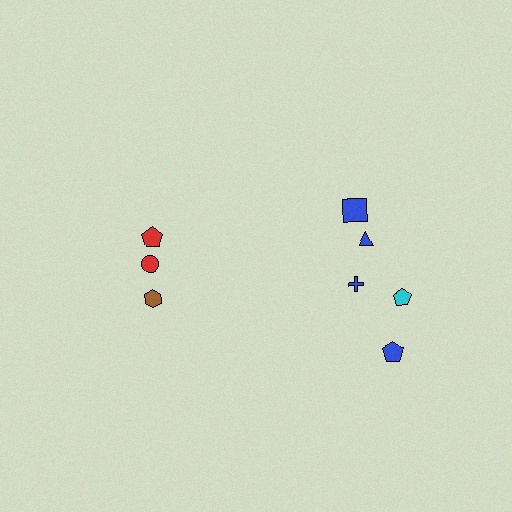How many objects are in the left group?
There are 3 objects.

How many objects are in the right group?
There are 5 objects.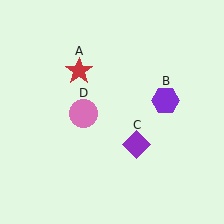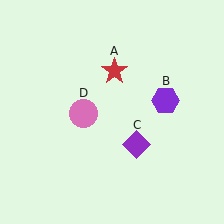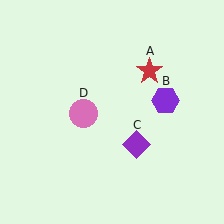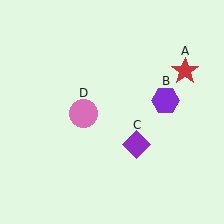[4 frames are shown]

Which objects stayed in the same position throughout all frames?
Purple hexagon (object B) and purple diamond (object C) and pink circle (object D) remained stationary.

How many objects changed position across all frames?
1 object changed position: red star (object A).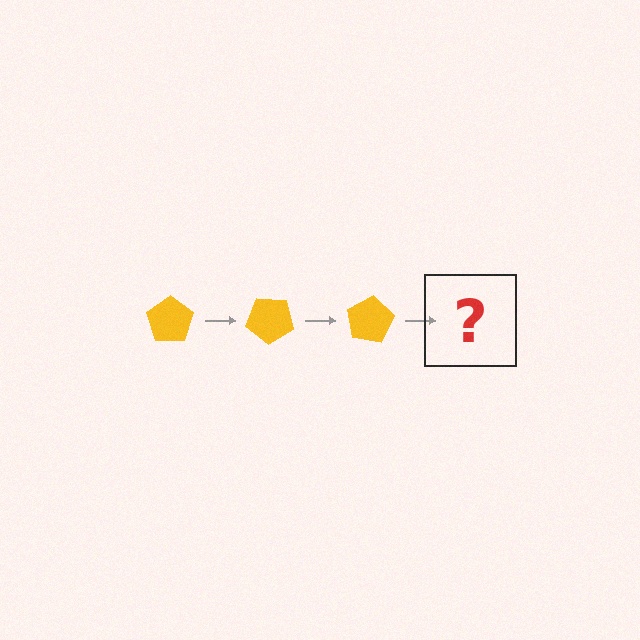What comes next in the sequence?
The next element should be a yellow pentagon rotated 120 degrees.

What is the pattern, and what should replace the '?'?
The pattern is that the pentagon rotates 40 degrees each step. The '?' should be a yellow pentagon rotated 120 degrees.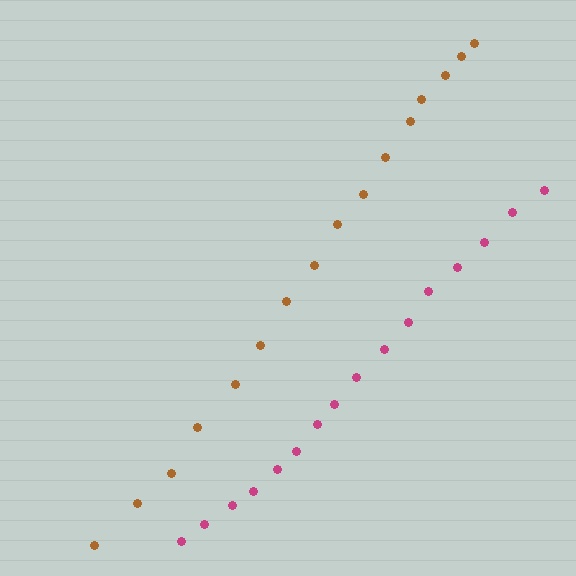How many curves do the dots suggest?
There are 2 distinct paths.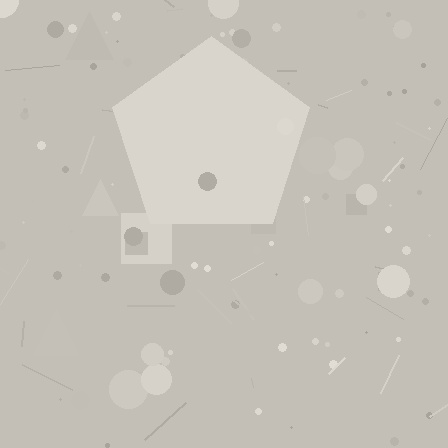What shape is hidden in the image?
A pentagon is hidden in the image.